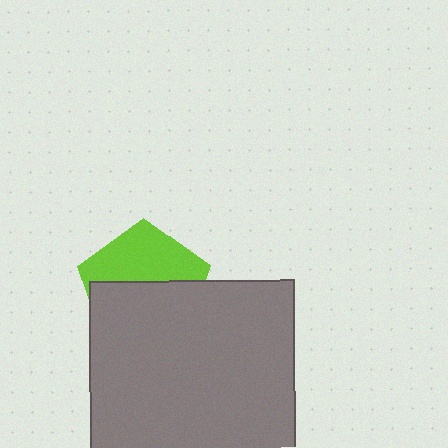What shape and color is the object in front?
The object in front is a gray square.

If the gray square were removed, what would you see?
You would see the complete lime pentagon.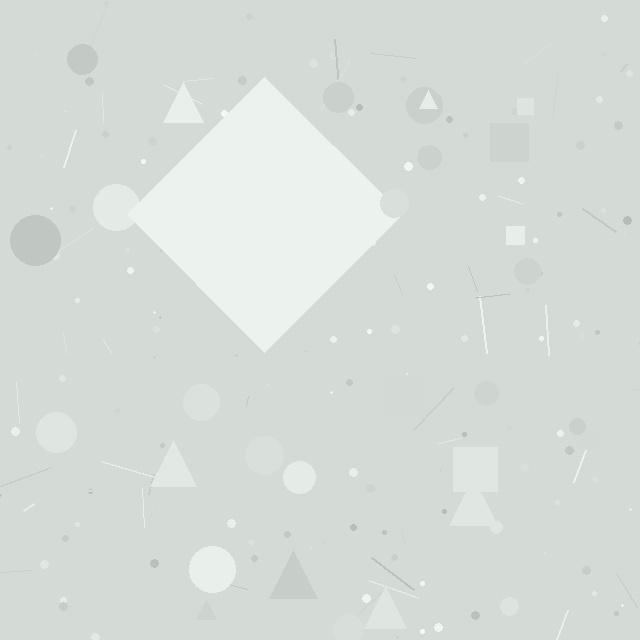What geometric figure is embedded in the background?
A diamond is embedded in the background.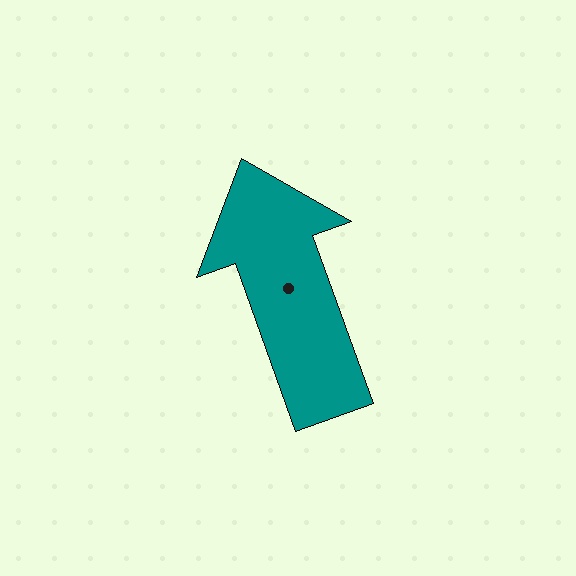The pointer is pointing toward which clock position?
Roughly 11 o'clock.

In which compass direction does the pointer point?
North.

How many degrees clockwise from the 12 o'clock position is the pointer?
Approximately 340 degrees.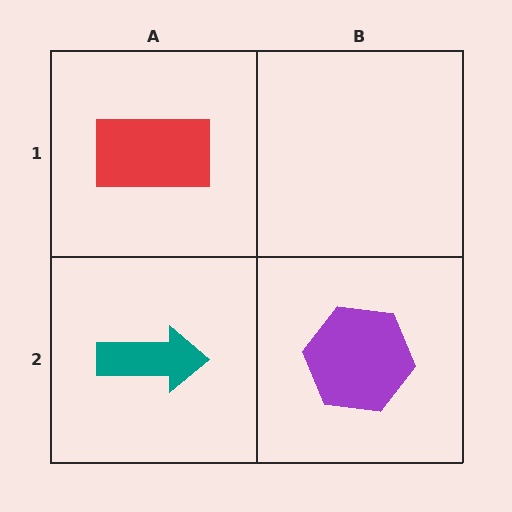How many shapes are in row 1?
1 shape.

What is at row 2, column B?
A purple hexagon.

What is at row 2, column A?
A teal arrow.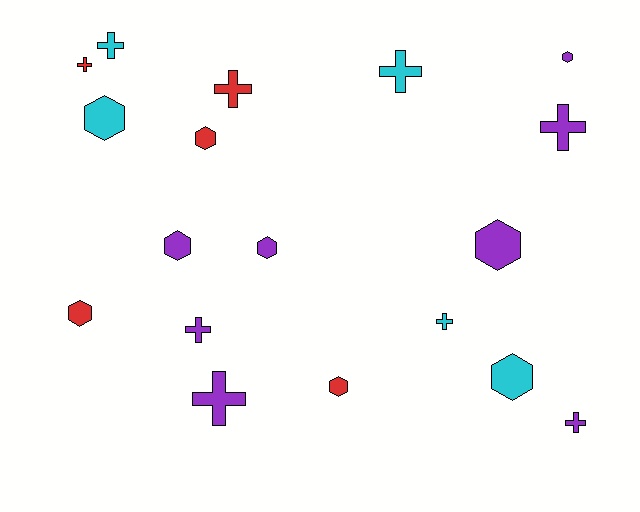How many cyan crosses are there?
There are 3 cyan crosses.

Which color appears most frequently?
Purple, with 8 objects.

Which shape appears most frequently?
Hexagon, with 9 objects.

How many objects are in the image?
There are 18 objects.